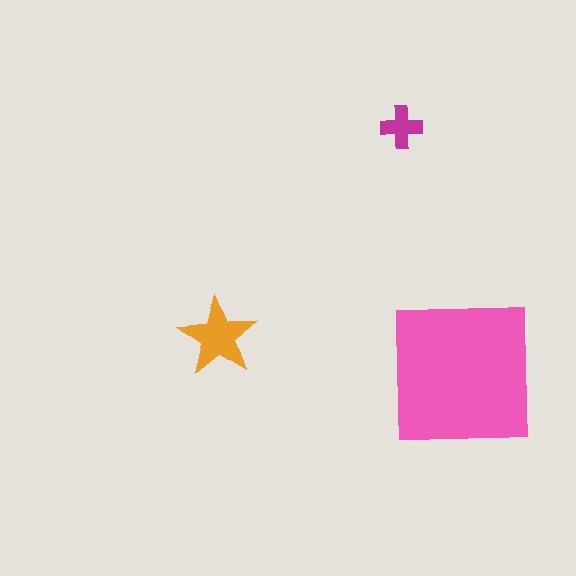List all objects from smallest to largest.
The magenta cross, the orange star, the pink square.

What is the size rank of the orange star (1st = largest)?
2nd.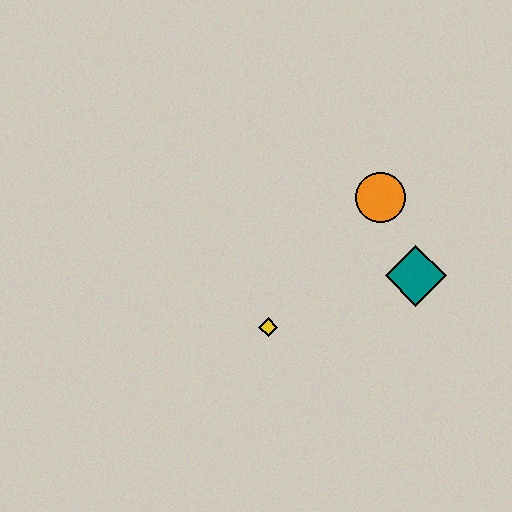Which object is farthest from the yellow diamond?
The orange circle is farthest from the yellow diamond.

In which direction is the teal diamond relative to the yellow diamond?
The teal diamond is to the right of the yellow diamond.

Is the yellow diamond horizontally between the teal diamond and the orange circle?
No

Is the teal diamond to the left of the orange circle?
No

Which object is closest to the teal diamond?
The orange circle is closest to the teal diamond.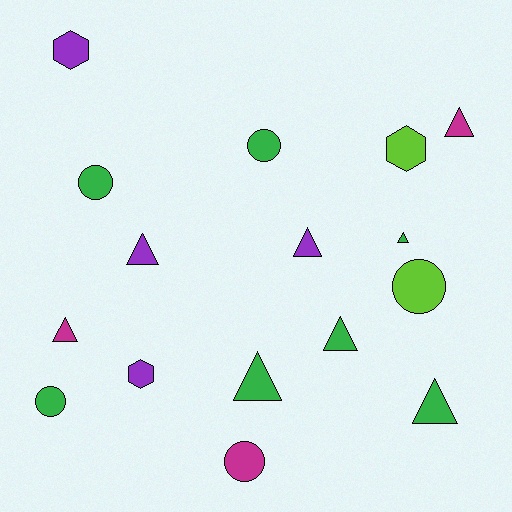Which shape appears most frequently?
Triangle, with 8 objects.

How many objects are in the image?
There are 16 objects.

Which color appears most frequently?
Green, with 7 objects.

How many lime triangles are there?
There are no lime triangles.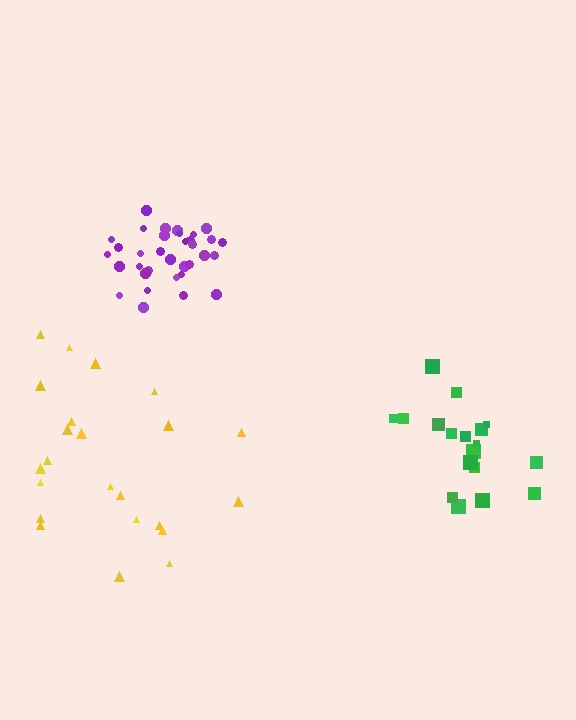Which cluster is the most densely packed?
Purple.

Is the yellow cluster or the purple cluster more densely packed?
Purple.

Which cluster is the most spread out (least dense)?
Yellow.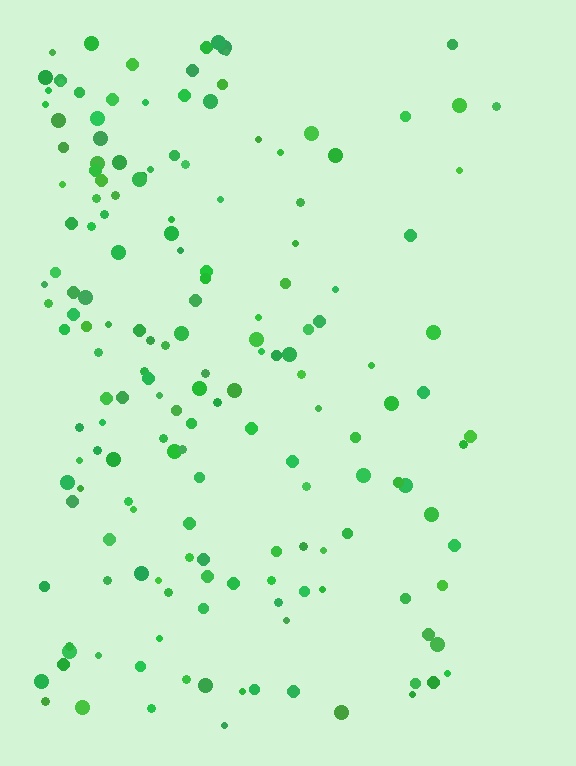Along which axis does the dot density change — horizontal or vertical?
Horizontal.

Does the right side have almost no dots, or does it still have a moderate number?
Still a moderate number, just noticeably fewer than the left.